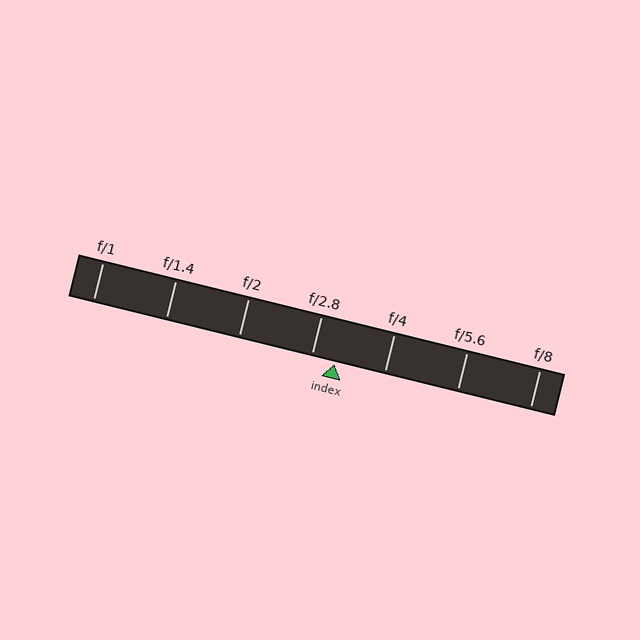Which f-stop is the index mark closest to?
The index mark is closest to f/2.8.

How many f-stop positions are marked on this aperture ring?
There are 7 f-stop positions marked.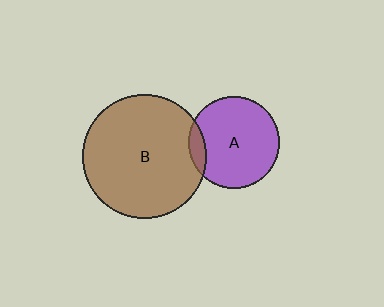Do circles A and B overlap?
Yes.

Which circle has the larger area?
Circle B (brown).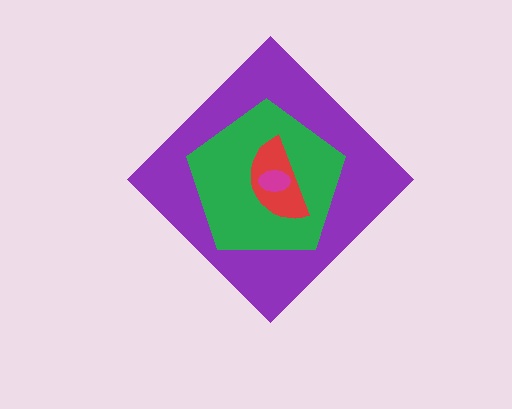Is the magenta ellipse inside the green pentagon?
Yes.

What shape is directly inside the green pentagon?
The red semicircle.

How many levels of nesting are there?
4.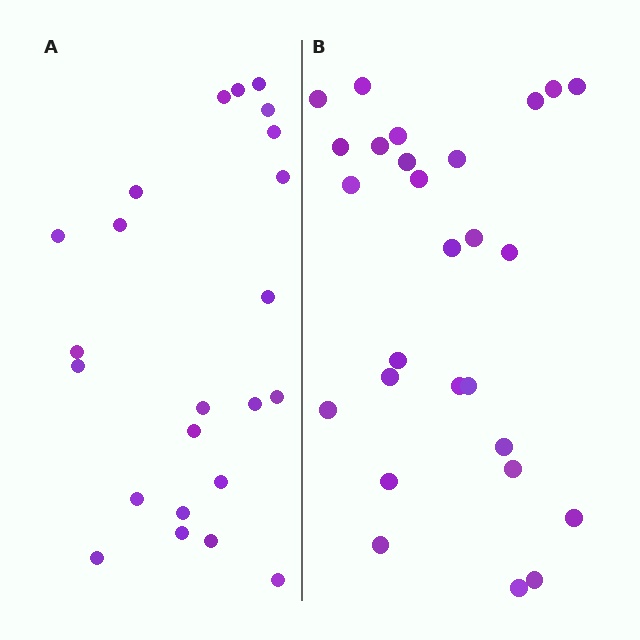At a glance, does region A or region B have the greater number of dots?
Region B (the right region) has more dots.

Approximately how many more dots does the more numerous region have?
Region B has about 4 more dots than region A.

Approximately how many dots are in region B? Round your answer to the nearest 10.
About 30 dots. (The exact count is 27, which rounds to 30.)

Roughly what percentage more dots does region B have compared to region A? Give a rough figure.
About 15% more.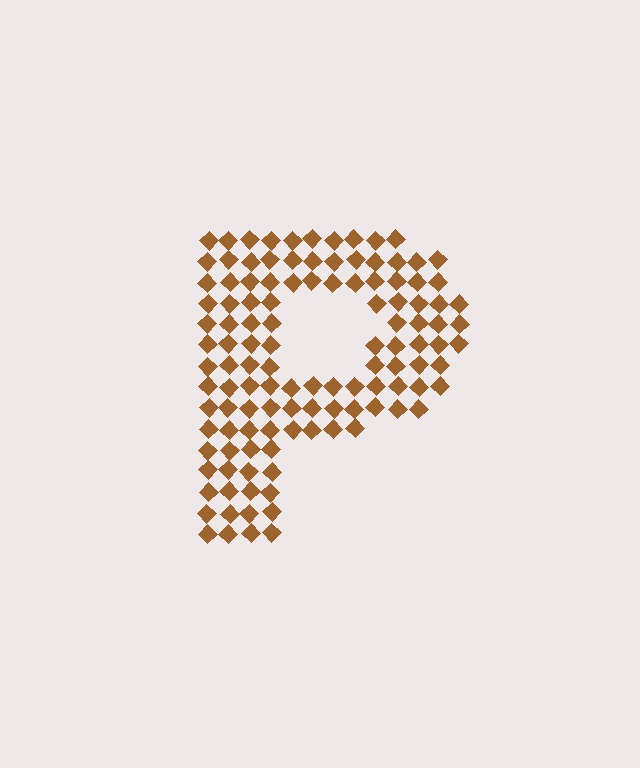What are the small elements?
The small elements are diamonds.